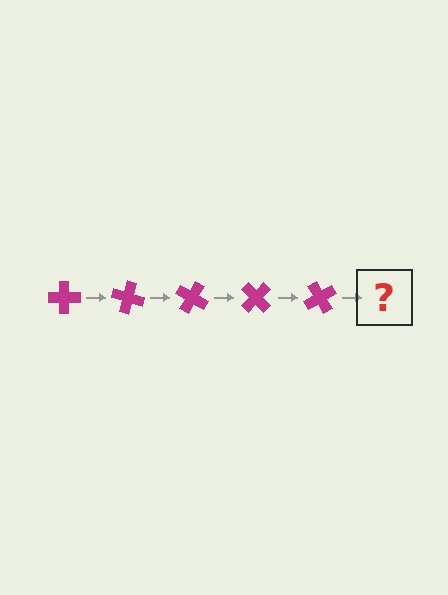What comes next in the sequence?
The next element should be a magenta cross rotated 75 degrees.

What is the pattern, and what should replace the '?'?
The pattern is that the cross rotates 15 degrees each step. The '?' should be a magenta cross rotated 75 degrees.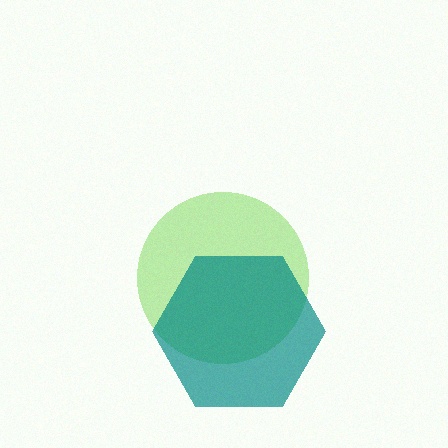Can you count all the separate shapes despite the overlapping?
Yes, there are 2 separate shapes.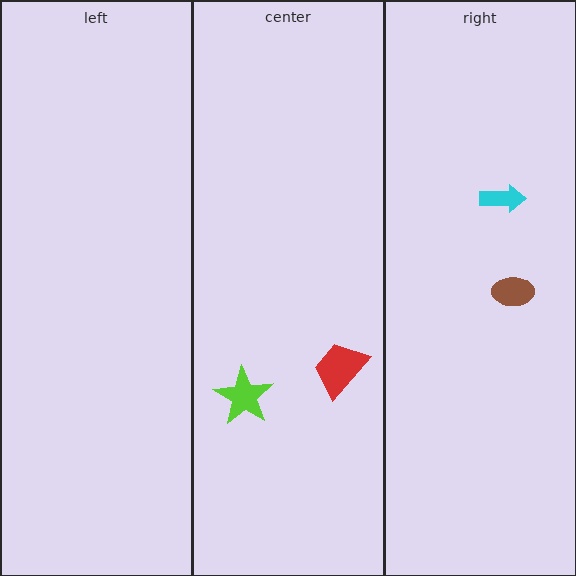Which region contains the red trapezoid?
The center region.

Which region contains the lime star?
The center region.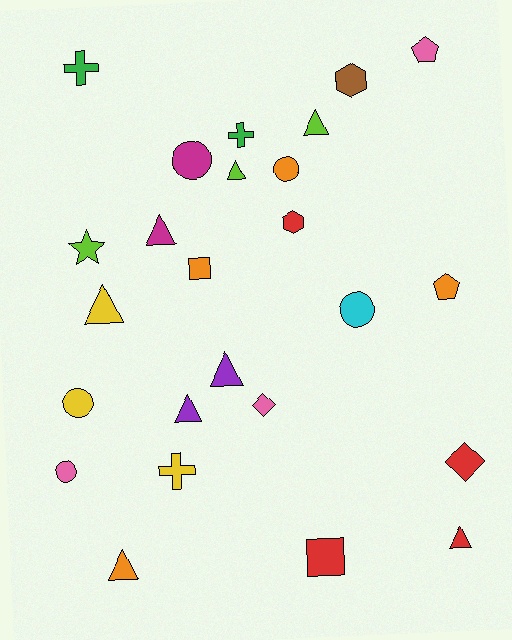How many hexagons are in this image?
There are 2 hexagons.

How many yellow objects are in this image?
There are 3 yellow objects.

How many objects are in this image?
There are 25 objects.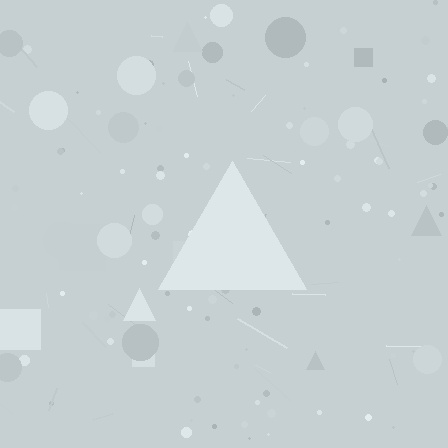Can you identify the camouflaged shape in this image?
The camouflaged shape is a triangle.